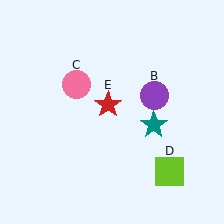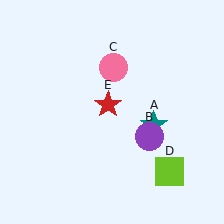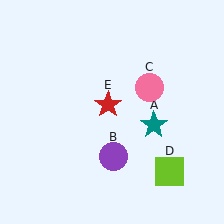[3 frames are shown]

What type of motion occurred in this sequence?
The purple circle (object B), pink circle (object C) rotated clockwise around the center of the scene.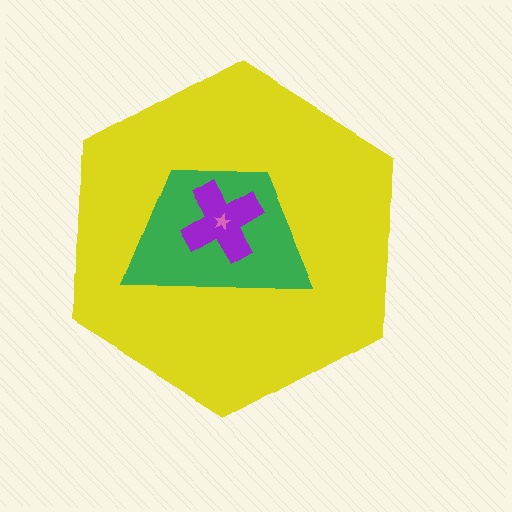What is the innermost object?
The pink star.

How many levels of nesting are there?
4.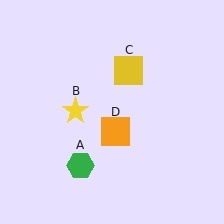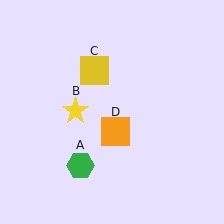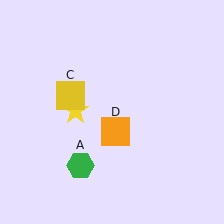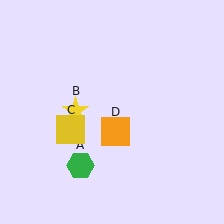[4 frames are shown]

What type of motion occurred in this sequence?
The yellow square (object C) rotated counterclockwise around the center of the scene.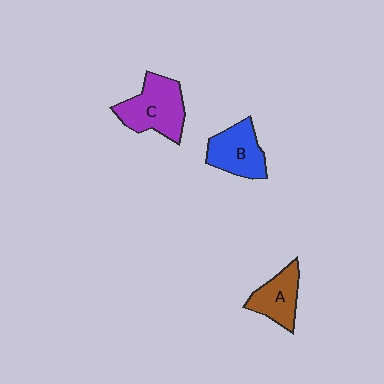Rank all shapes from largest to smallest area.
From largest to smallest: C (purple), B (blue), A (brown).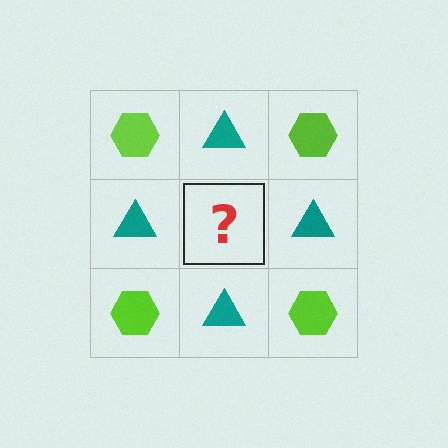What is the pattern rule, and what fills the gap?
The rule is that it alternates lime hexagon and teal triangle in a checkerboard pattern. The gap should be filled with a lime hexagon.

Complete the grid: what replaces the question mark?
The question mark should be replaced with a lime hexagon.